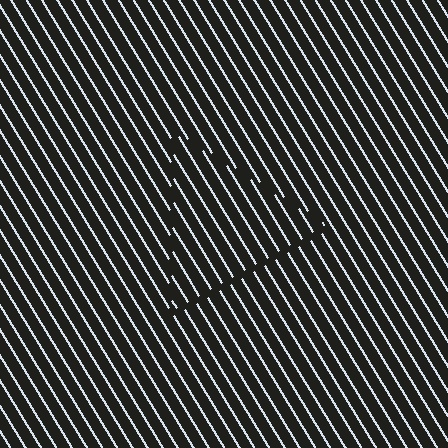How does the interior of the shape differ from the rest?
The interior of the shape contains the same grating, shifted by half a period — the contour is defined by the phase discontinuity where line-ends from the inner and outer gratings abut.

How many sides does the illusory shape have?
3 sides — the line-ends trace a triangle.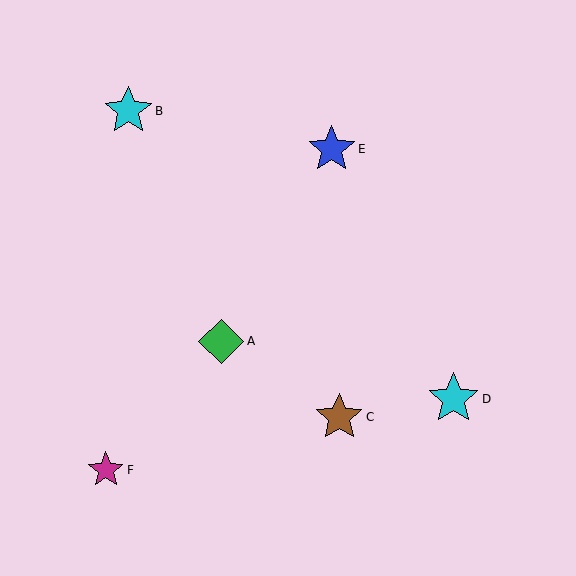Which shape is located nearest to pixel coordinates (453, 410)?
The cyan star (labeled D) at (454, 399) is nearest to that location.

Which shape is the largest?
The cyan star (labeled D) is the largest.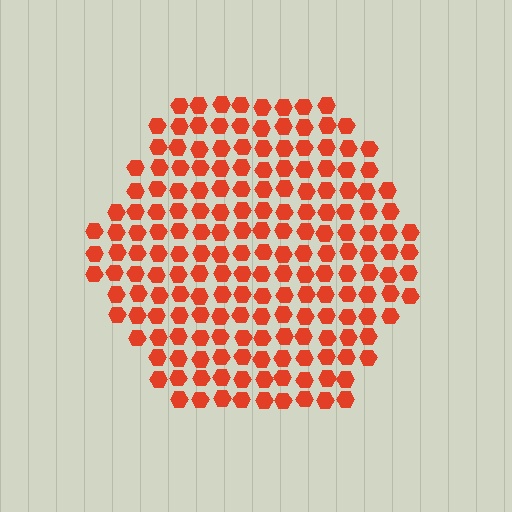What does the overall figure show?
The overall figure shows a hexagon.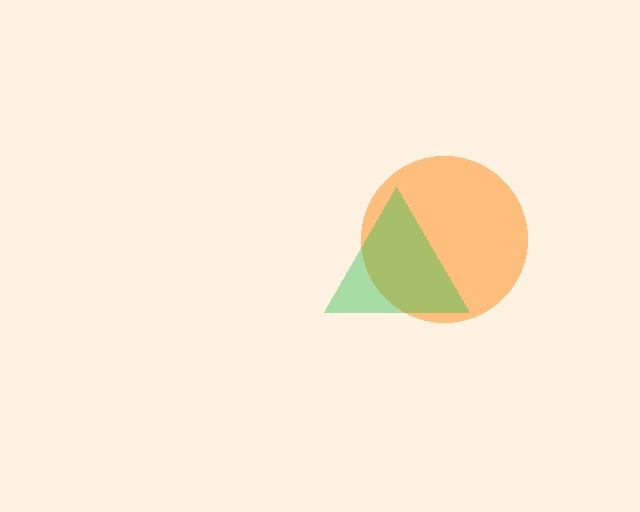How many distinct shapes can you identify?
There are 2 distinct shapes: an orange circle, a green triangle.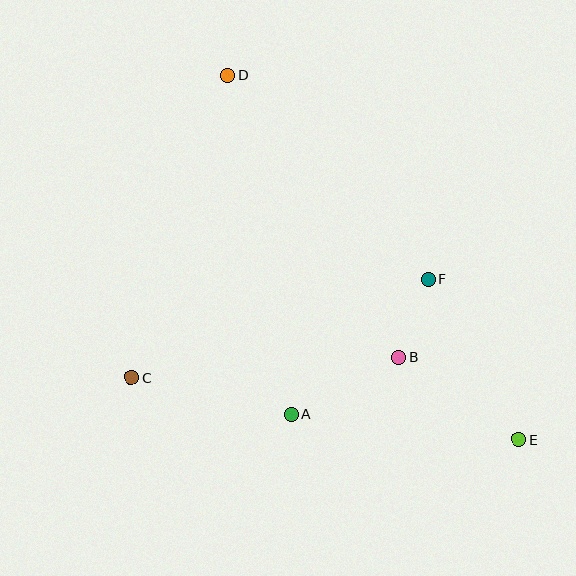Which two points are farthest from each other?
Points D and E are farthest from each other.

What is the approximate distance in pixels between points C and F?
The distance between C and F is approximately 313 pixels.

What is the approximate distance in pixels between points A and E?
The distance between A and E is approximately 229 pixels.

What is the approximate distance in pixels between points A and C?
The distance between A and C is approximately 164 pixels.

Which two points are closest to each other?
Points B and F are closest to each other.